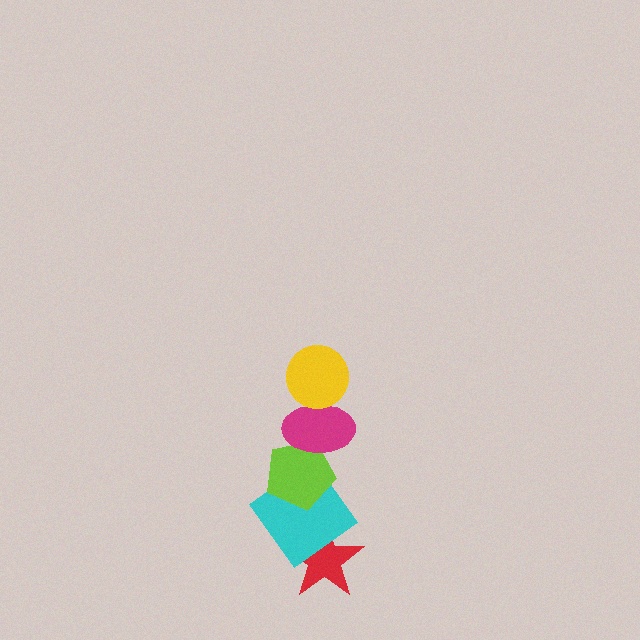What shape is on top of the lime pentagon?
The magenta ellipse is on top of the lime pentagon.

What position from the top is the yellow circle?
The yellow circle is 1st from the top.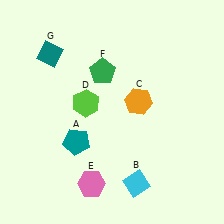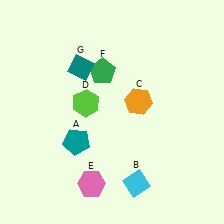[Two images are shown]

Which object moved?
The teal diamond (G) moved right.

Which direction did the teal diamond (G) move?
The teal diamond (G) moved right.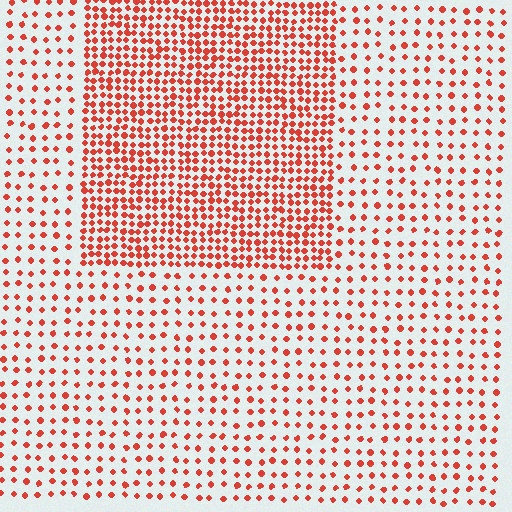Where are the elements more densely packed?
The elements are more densely packed inside the rectangle boundary.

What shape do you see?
I see a rectangle.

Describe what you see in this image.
The image contains small red elements arranged at two different densities. A rectangle-shaped region is visible where the elements are more densely packed than the surrounding area.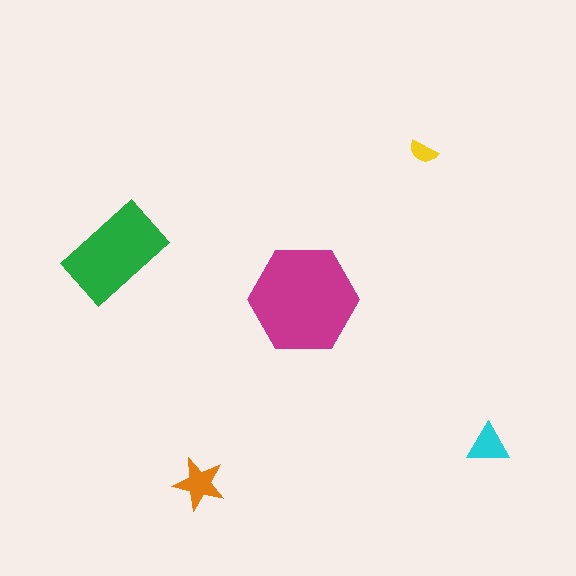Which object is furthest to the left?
The green rectangle is leftmost.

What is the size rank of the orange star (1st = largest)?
3rd.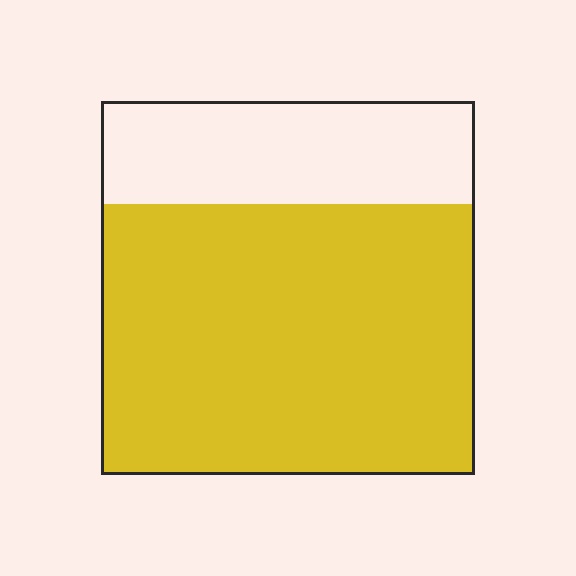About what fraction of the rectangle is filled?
About three quarters (3/4).